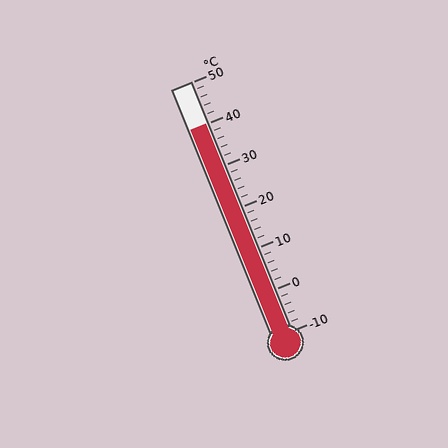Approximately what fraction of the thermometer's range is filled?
The thermometer is filled to approximately 85% of its range.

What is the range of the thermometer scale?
The thermometer scale ranges from -10°C to 50°C.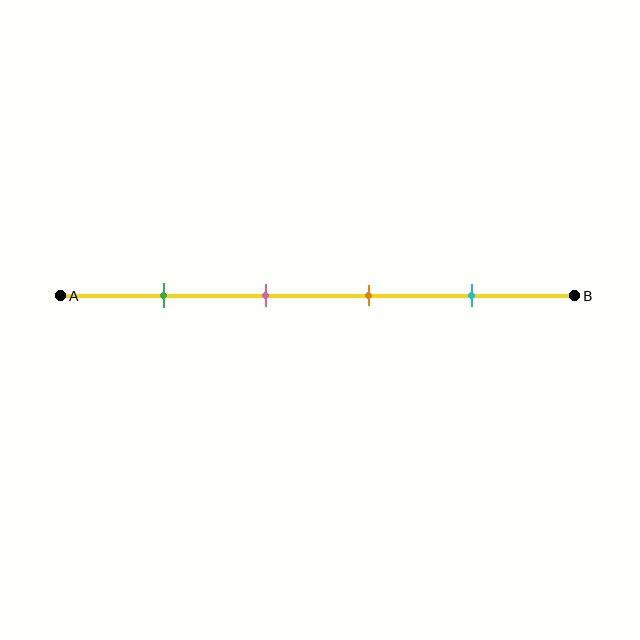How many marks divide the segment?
There are 4 marks dividing the segment.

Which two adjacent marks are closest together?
The pink and orange marks are the closest adjacent pair.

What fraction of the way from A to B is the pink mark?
The pink mark is approximately 40% (0.4) of the way from A to B.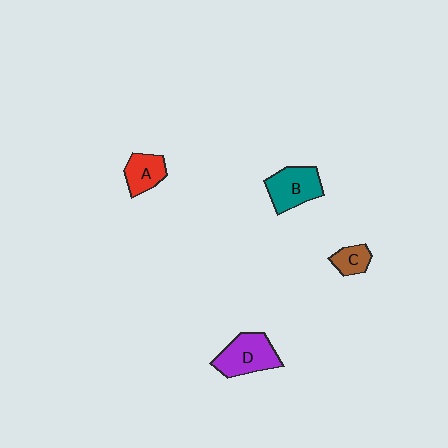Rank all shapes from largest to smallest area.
From largest to smallest: D (purple), B (teal), A (red), C (brown).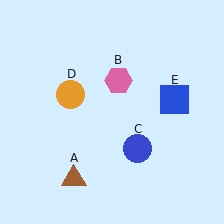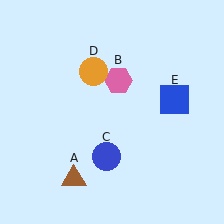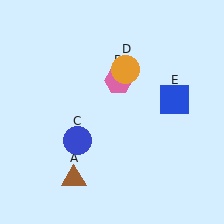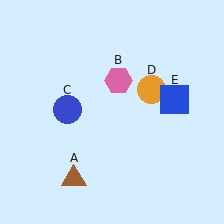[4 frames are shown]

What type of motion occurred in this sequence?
The blue circle (object C), orange circle (object D) rotated clockwise around the center of the scene.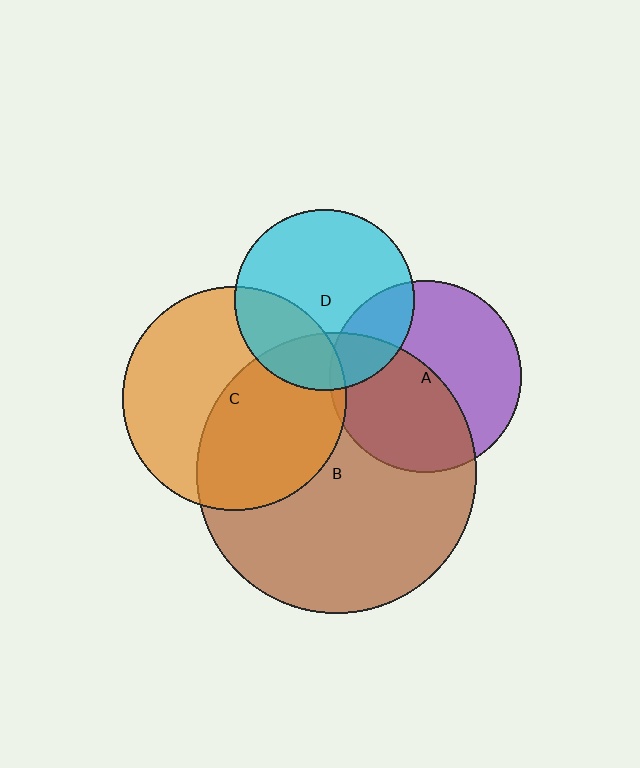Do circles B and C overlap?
Yes.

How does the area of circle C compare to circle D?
Approximately 1.5 times.